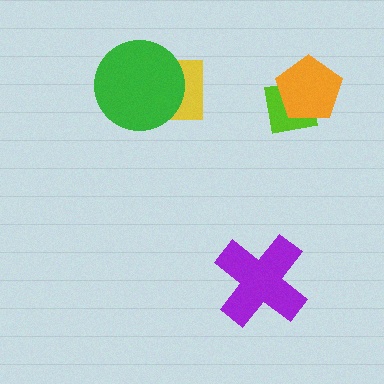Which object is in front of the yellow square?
The green circle is in front of the yellow square.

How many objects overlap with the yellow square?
1 object overlaps with the yellow square.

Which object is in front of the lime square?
The orange pentagon is in front of the lime square.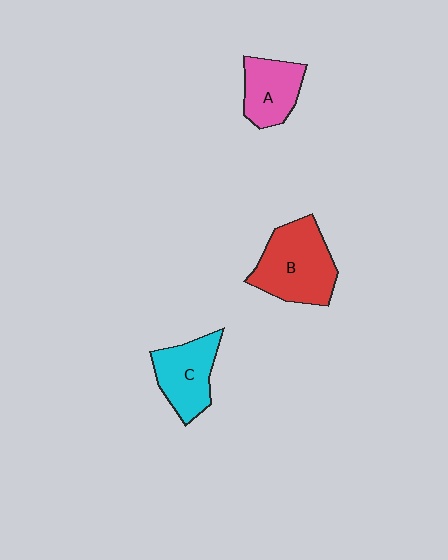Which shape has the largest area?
Shape B (red).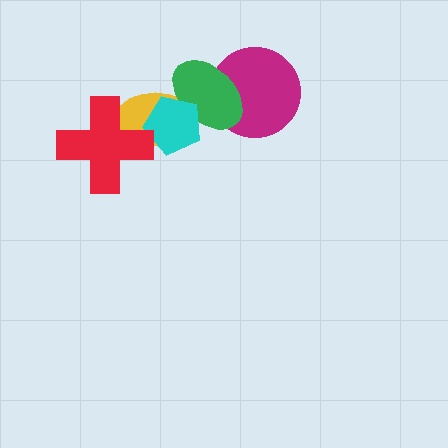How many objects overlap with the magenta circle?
1 object overlaps with the magenta circle.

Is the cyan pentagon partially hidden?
Yes, it is partially covered by another shape.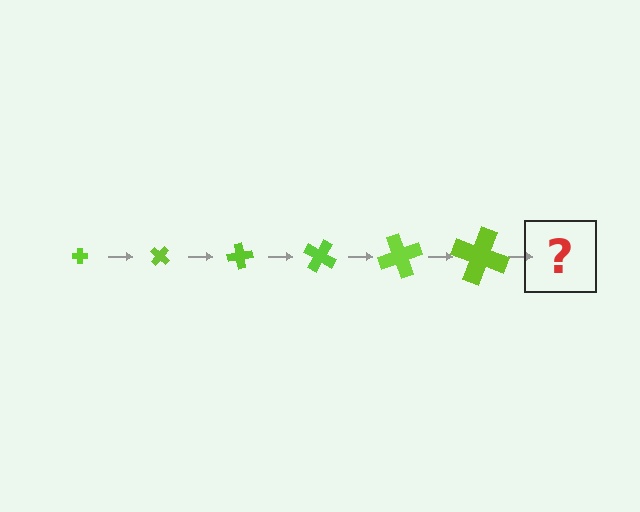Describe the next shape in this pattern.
It should be a cross, larger than the previous one and rotated 240 degrees from the start.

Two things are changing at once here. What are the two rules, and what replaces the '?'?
The two rules are that the cross grows larger each step and it rotates 40 degrees each step. The '?' should be a cross, larger than the previous one and rotated 240 degrees from the start.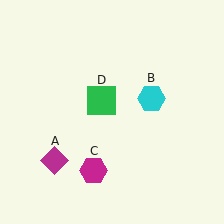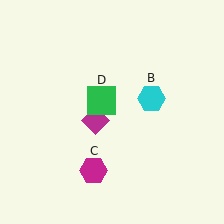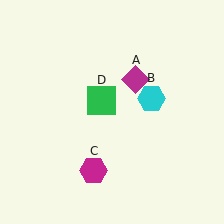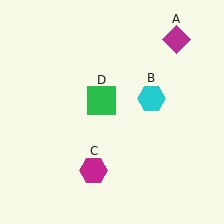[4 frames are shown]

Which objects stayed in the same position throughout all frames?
Cyan hexagon (object B) and magenta hexagon (object C) and green square (object D) remained stationary.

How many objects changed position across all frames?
1 object changed position: magenta diamond (object A).